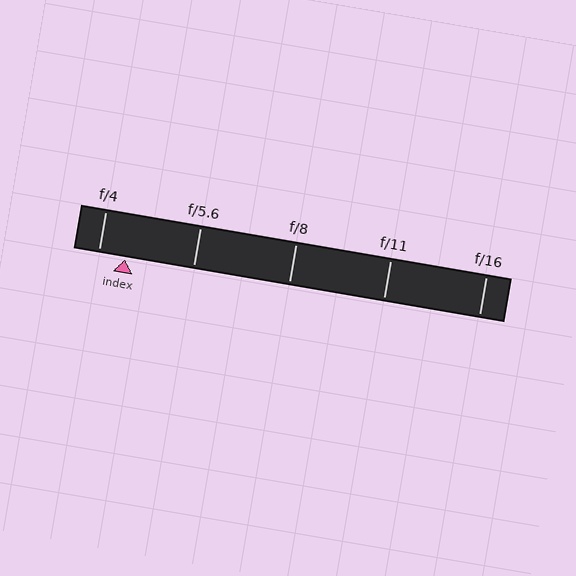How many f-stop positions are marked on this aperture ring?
There are 5 f-stop positions marked.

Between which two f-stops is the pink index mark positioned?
The index mark is between f/4 and f/5.6.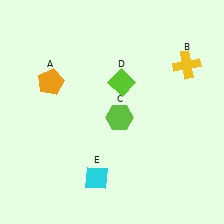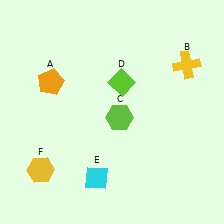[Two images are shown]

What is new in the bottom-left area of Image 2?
A yellow hexagon (F) was added in the bottom-left area of Image 2.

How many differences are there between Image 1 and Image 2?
There is 1 difference between the two images.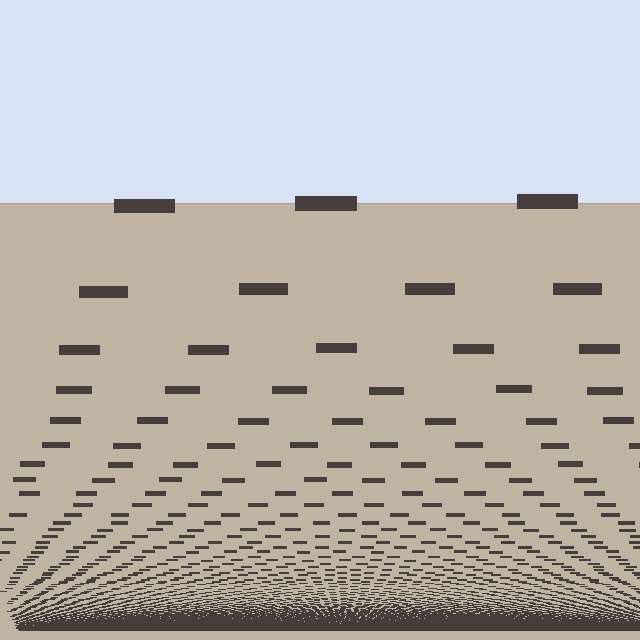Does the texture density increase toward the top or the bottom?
Density increases toward the bottom.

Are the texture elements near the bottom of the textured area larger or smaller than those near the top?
Smaller. The gradient is inverted — elements near the bottom are smaller and denser.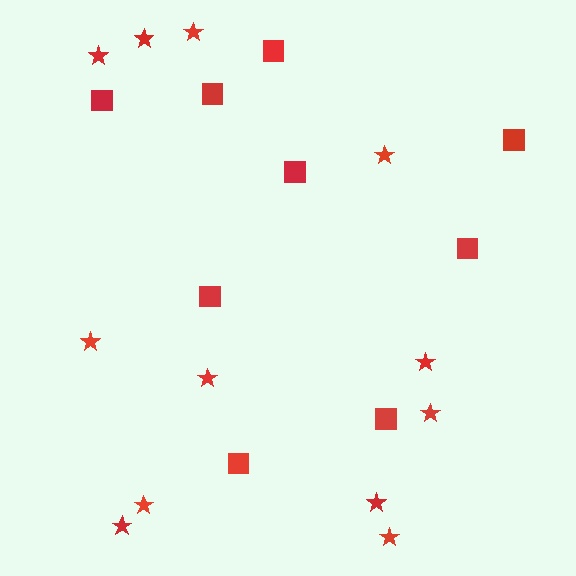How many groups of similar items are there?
There are 2 groups: one group of squares (9) and one group of stars (12).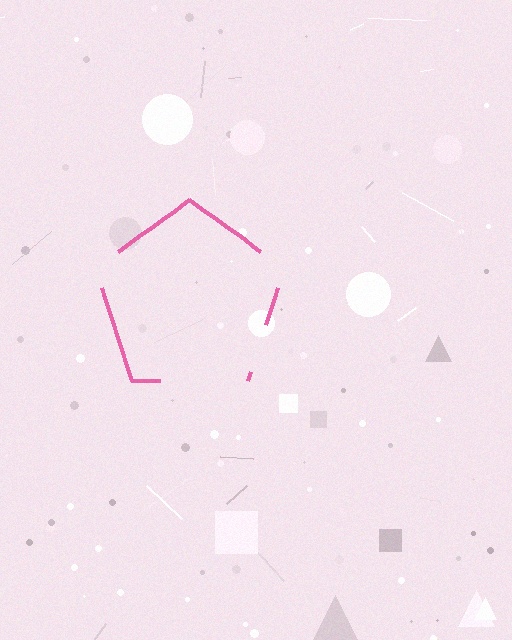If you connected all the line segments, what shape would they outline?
They would outline a pentagon.